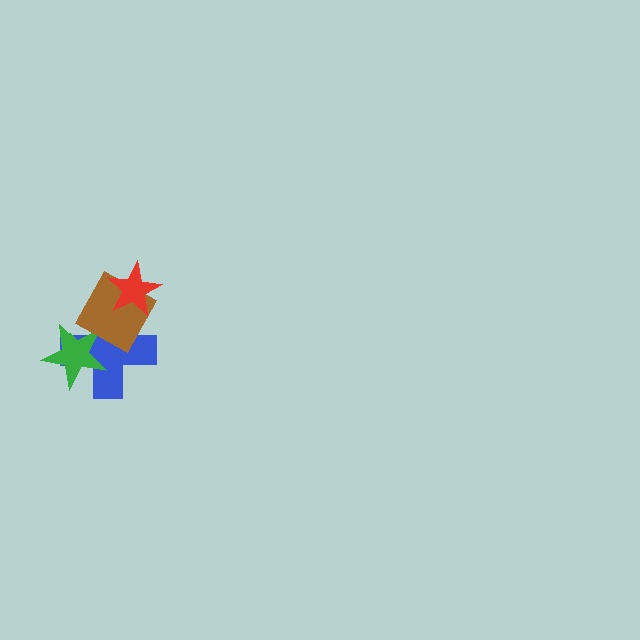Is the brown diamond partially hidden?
Yes, it is partially covered by another shape.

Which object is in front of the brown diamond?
The red star is in front of the brown diamond.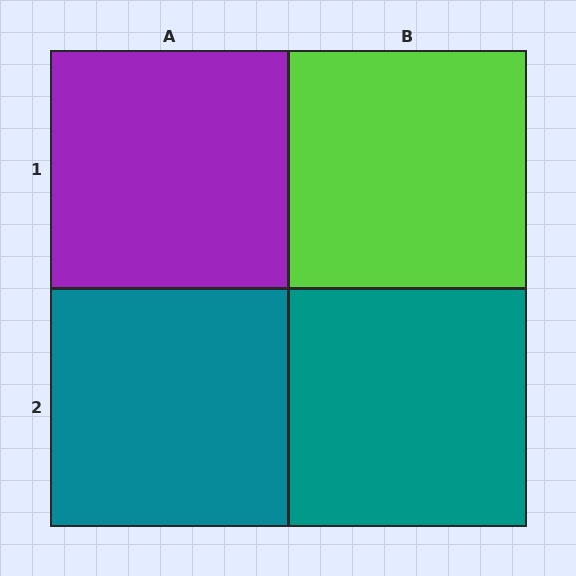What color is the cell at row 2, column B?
Teal.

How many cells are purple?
1 cell is purple.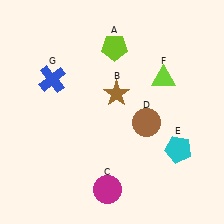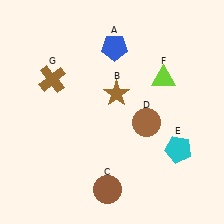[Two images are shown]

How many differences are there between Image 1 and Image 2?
There are 3 differences between the two images.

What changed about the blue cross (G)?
In Image 1, G is blue. In Image 2, it changed to brown.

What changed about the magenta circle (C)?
In Image 1, C is magenta. In Image 2, it changed to brown.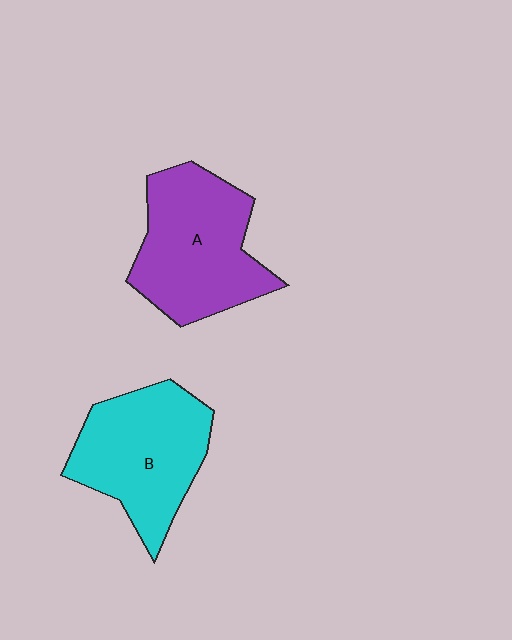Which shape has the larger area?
Shape A (purple).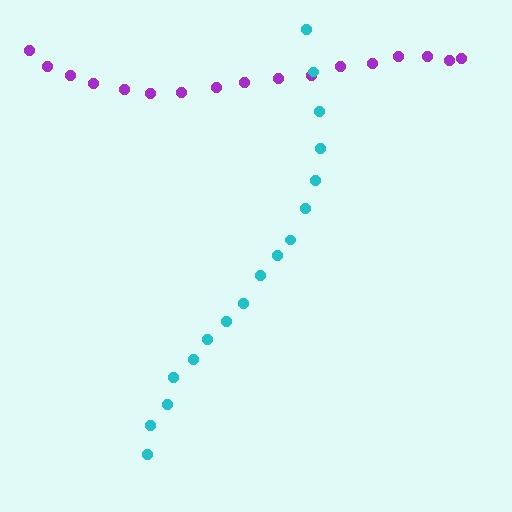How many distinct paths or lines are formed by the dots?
There are 2 distinct paths.